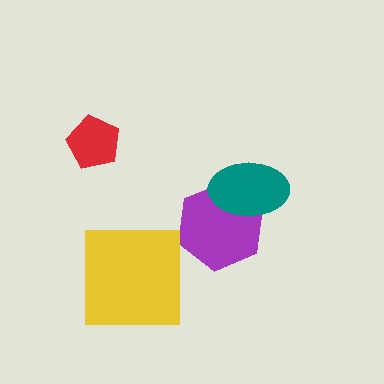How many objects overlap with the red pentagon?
0 objects overlap with the red pentagon.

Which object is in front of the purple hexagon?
The teal ellipse is in front of the purple hexagon.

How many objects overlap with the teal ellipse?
1 object overlaps with the teal ellipse.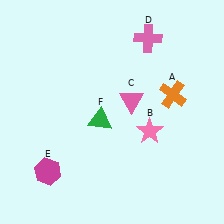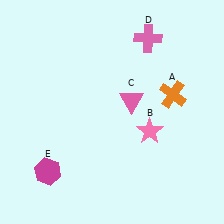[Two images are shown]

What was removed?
The green triangle (F) was removed in Image 2.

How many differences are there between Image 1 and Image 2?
There is 1 difference between the two images.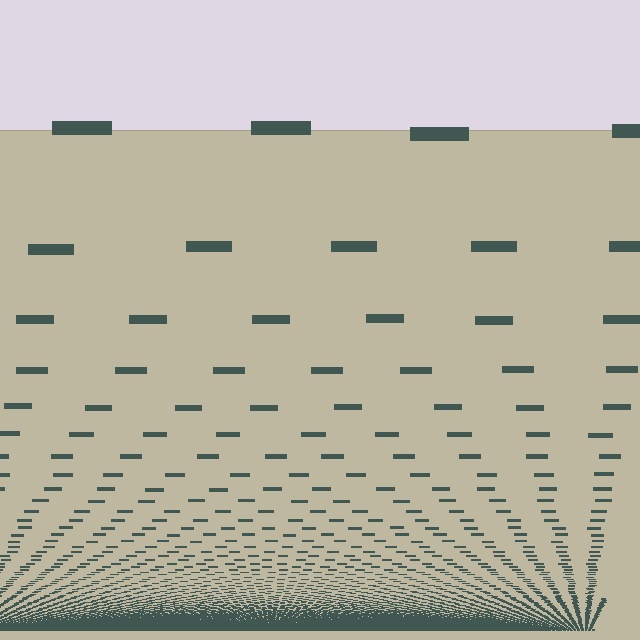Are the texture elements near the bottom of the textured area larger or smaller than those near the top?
Smaller. The gradient is inverted — elements near the bottom are smaller and denser.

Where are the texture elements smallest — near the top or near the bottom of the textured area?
Near the bottom.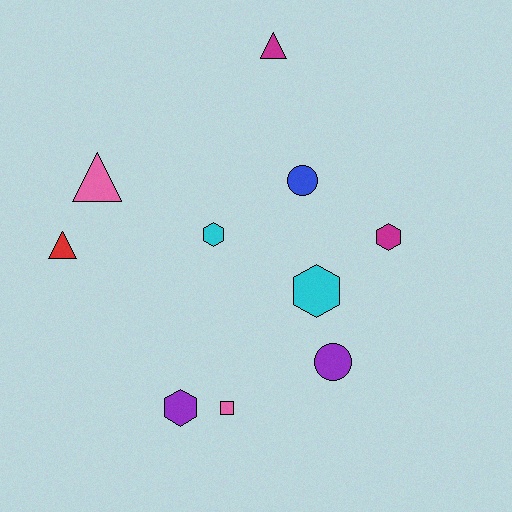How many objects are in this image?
There are 10 objects.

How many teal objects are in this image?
There are no teal objects.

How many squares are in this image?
There is 1 square.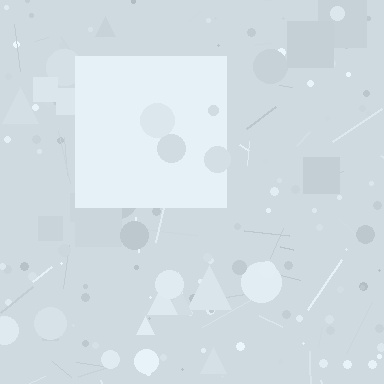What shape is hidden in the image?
A square is hidden in the image.